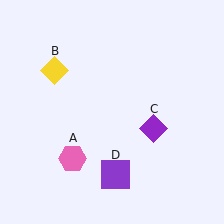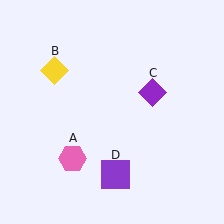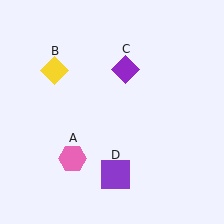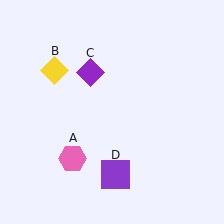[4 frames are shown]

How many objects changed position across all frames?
1 object changed position: purple diamond (object C).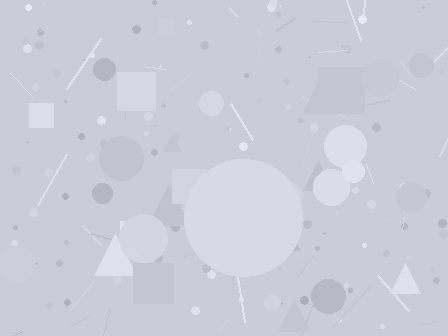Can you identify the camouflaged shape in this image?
The camouflaged shape is a circle.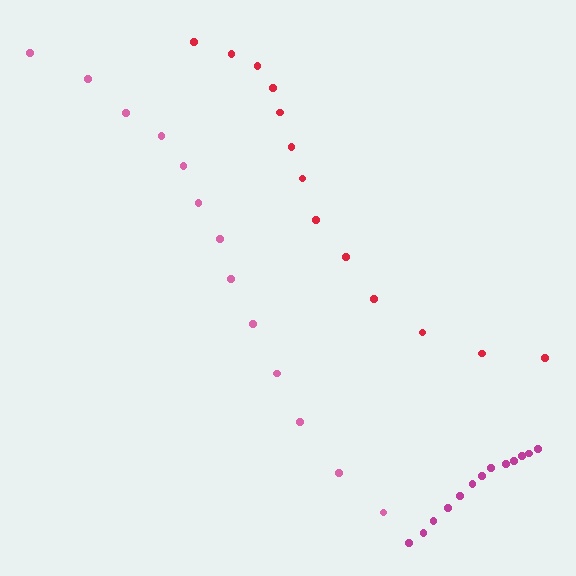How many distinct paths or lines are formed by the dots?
There are 3 distinct paths.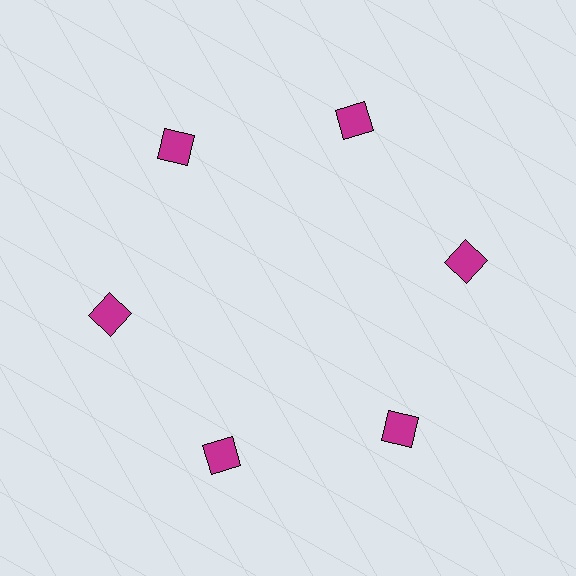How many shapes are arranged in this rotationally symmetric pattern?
There are 6 shapes, arranged in 6 groups of 1.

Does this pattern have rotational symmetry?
Yes, this pattern has 6-fold rotational symmetry. It looks the same after rotating 60 degrees around the center.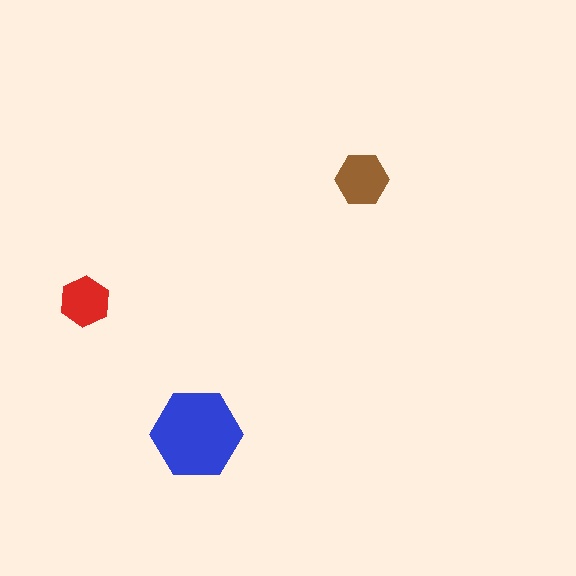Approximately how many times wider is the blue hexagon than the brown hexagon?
About 1.5 times wider.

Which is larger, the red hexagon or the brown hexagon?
The brown one.